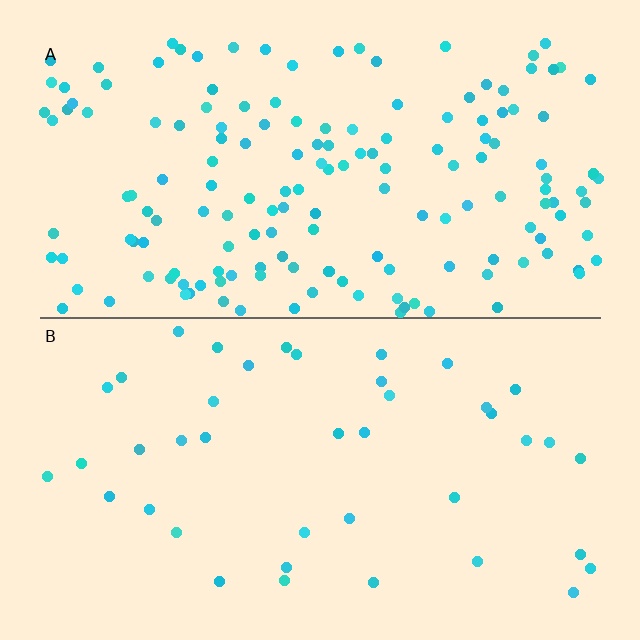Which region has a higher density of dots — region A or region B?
A (the top).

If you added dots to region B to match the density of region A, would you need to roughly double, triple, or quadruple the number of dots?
Approximately quadruple.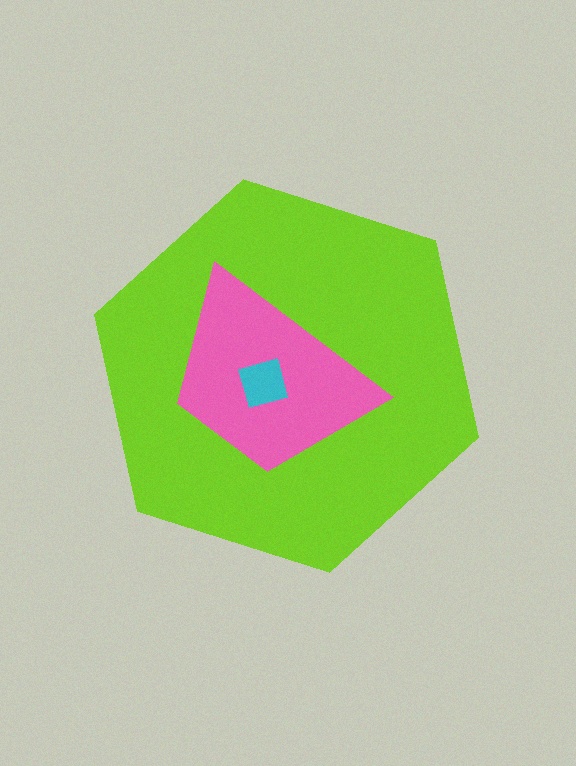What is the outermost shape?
The lime hexagon.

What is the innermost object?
The cyan square.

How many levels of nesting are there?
3.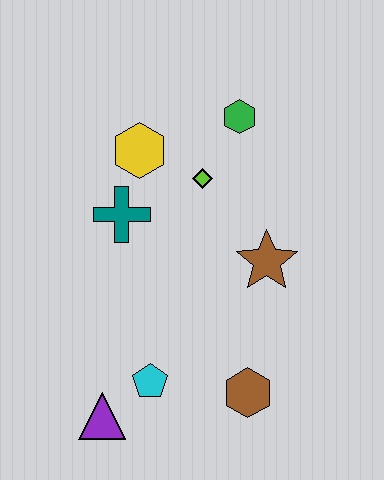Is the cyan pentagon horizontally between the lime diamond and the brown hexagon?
No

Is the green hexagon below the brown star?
No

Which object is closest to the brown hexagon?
The cyan pentagon is closest to the brown hexagon.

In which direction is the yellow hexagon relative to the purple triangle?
The yellow hexagon is above the purple triangle.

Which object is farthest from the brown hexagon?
The green hexagon is farthest from the brown hexagon.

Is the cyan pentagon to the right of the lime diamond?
No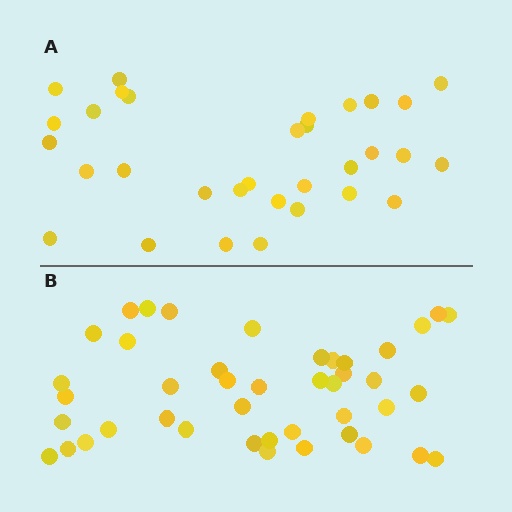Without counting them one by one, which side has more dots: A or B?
Region B (the bottom region) has more dots.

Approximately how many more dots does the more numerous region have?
Region B has roughly 12 or so more dots than region A.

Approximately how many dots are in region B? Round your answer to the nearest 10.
About 40 dots. (The exact count is 43, which rounds to 40.)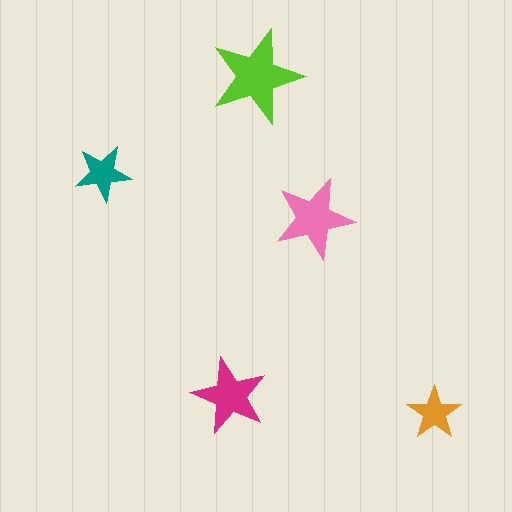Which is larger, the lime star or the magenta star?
The lime one.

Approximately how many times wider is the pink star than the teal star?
About 1.5 times wider.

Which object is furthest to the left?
The teal star is leftmost.